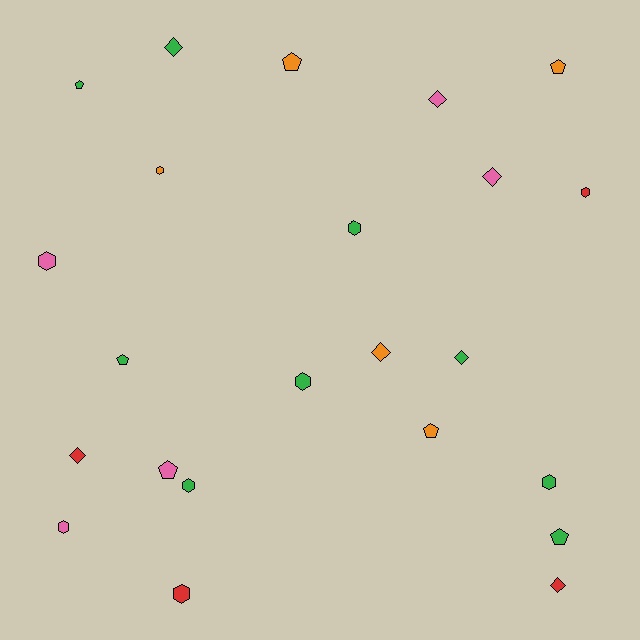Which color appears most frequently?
Green, with 9 objects.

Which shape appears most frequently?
Hexagon, with 9 objects.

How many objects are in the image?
There are 23 objects.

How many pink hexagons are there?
There are 2 pink hexagons.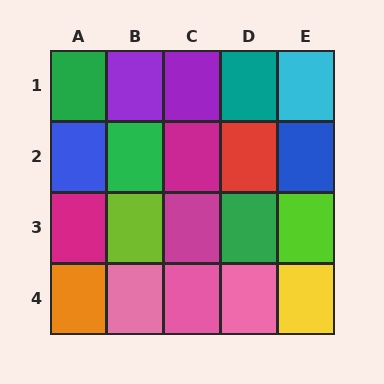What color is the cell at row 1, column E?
Cyan.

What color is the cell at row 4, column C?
Pink.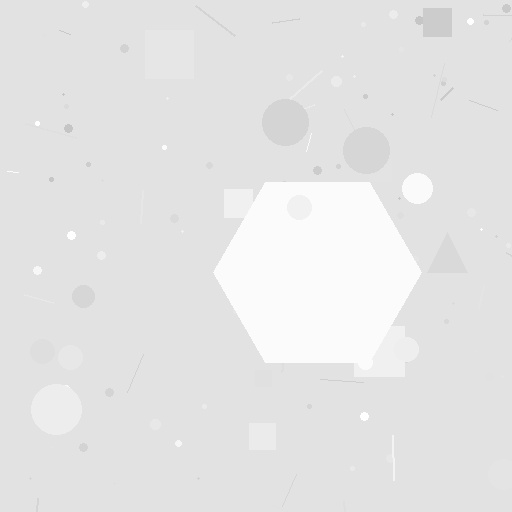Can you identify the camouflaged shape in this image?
The camouflaged shape is a hexagon.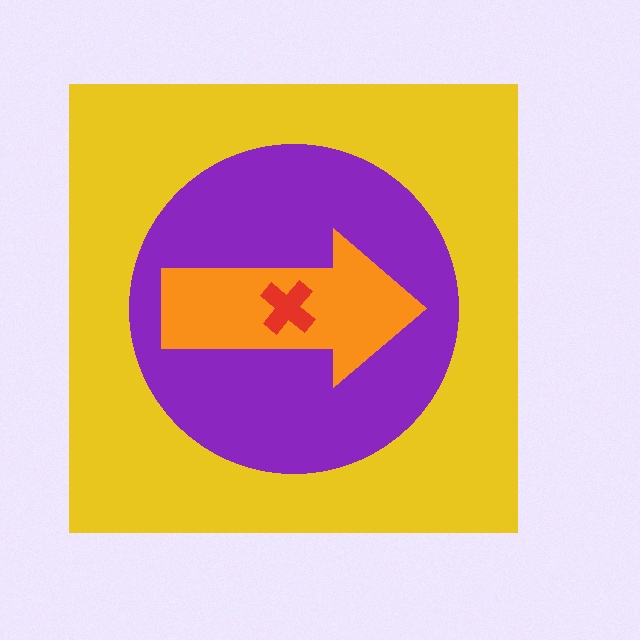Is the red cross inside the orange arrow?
Yes.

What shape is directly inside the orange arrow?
The red cross.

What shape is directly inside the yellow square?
The purple circle.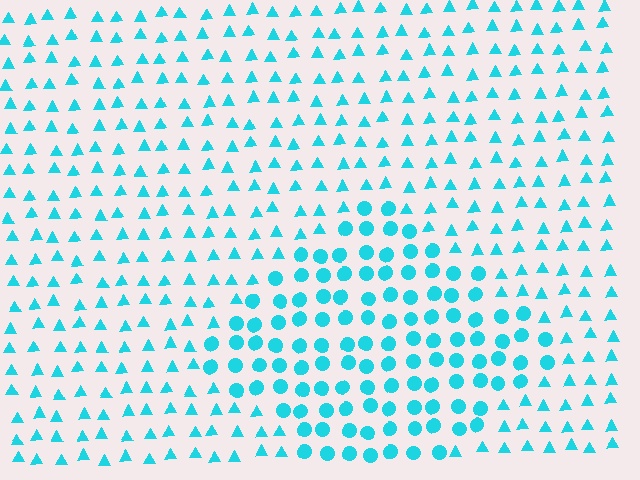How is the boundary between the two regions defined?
The boundary is defined by a change in element shape: circles inside vs. triangles outside. All elements share the same color and spacing.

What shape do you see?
I see a diamond.